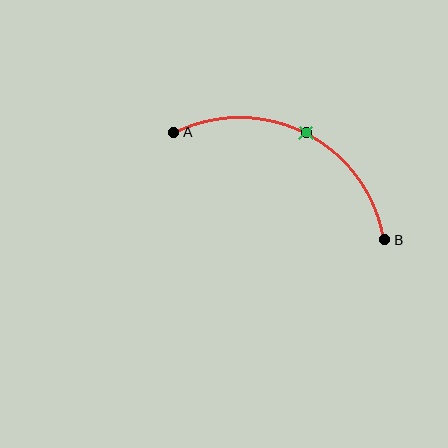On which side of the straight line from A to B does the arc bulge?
The arc bulges above the straight line connecting A and B.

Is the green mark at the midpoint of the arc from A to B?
Yes. The green mark lies on the arc at equal arc-length from both A and B — it is the arc midpoint.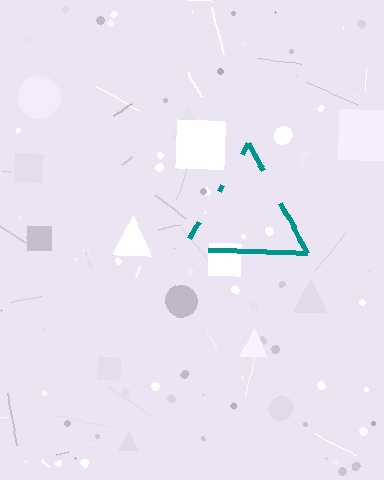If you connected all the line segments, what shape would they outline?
They would outline a triangle.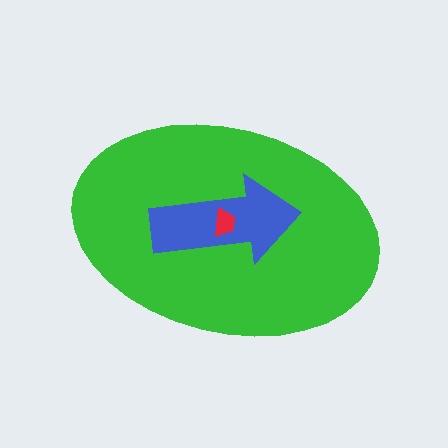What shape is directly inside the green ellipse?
The blue arrow.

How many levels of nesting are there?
3.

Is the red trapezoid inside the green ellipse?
Yes.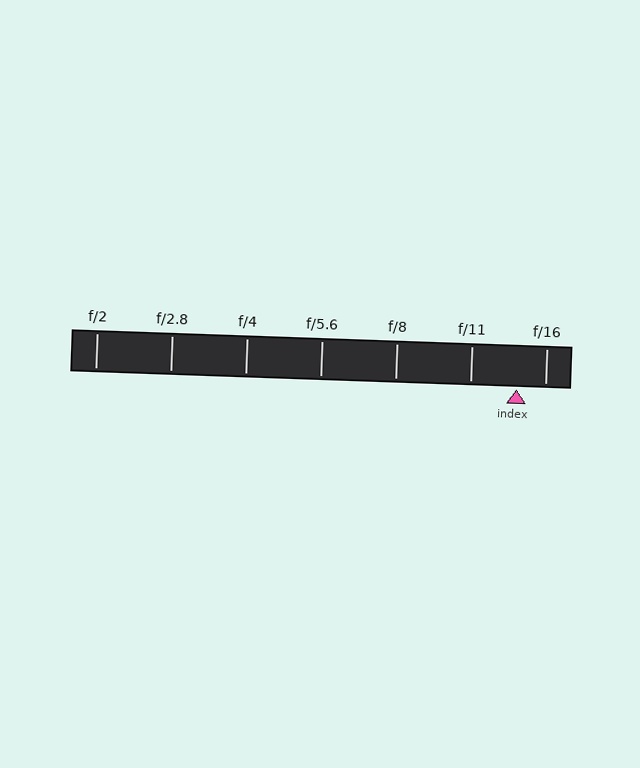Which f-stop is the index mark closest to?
The index mark is closest to f/16.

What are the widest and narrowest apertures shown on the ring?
The widest aperture shown is f/2 and the narrowest is f/16.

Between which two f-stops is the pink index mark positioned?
The index mark is between f/11 and f/16.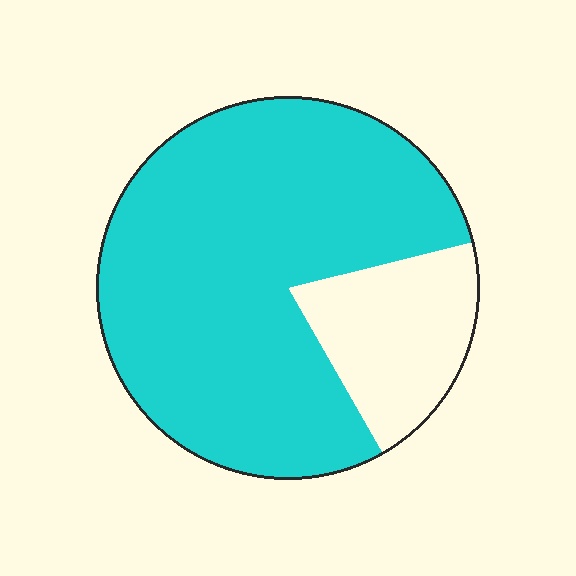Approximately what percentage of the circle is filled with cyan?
Approximately 80%.